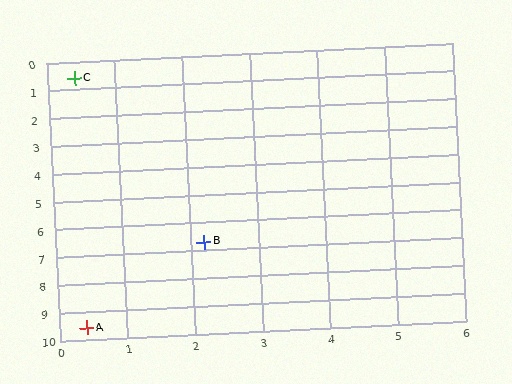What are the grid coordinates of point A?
Point A is at approximately (0.4, 9.6).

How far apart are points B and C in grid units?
Points B and C are about 6.4 grid units apart.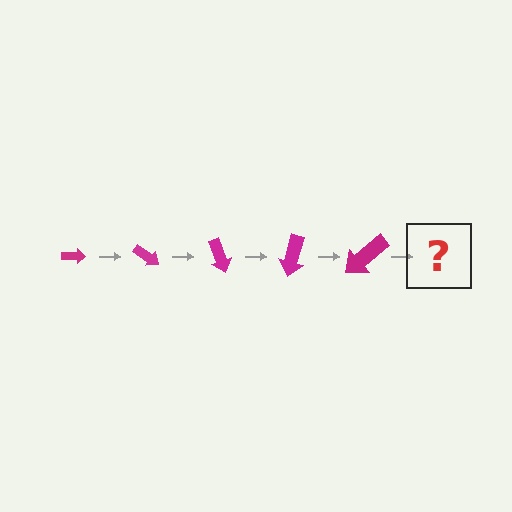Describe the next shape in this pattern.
It should be an arrow, larger than the previous one and rotated 175 degrees from the start.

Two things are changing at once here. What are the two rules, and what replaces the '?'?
The two rules are that the arrow grows larger each step and it rotates 35 degrees each step. The '?' should be an arrow, larger than the previous one and rotated 175 degrees from the start.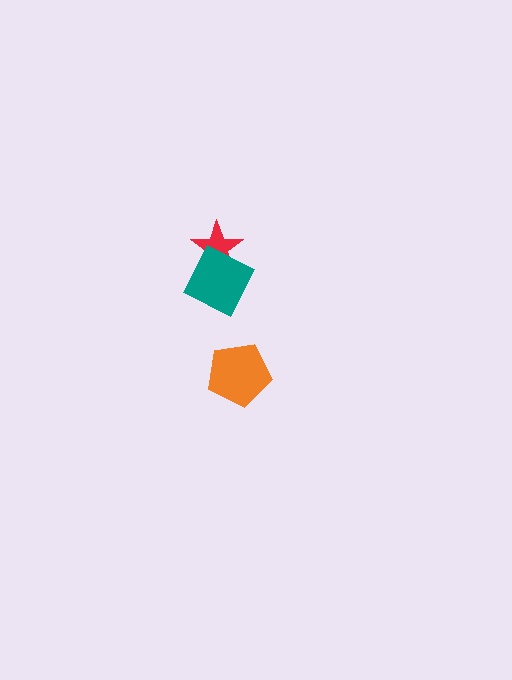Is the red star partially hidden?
Yes, it is partially covered by another shape.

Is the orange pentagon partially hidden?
No, no other shape covers it.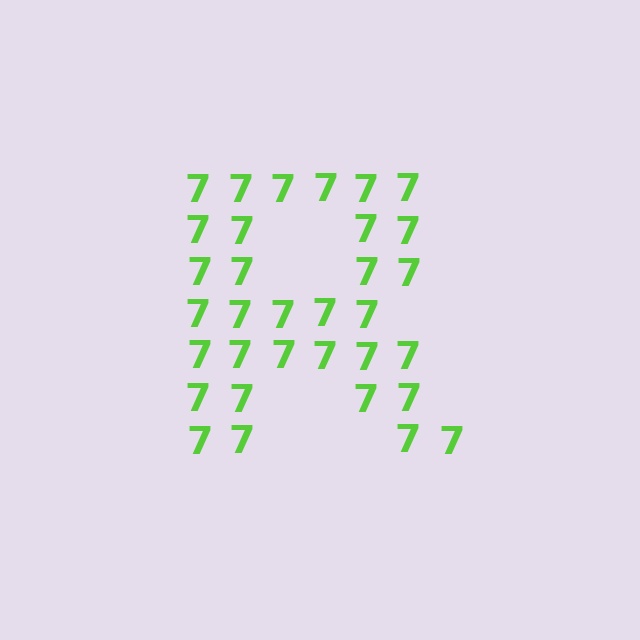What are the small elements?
The small elements are digit 7's.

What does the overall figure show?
The overall figure shows the letter R.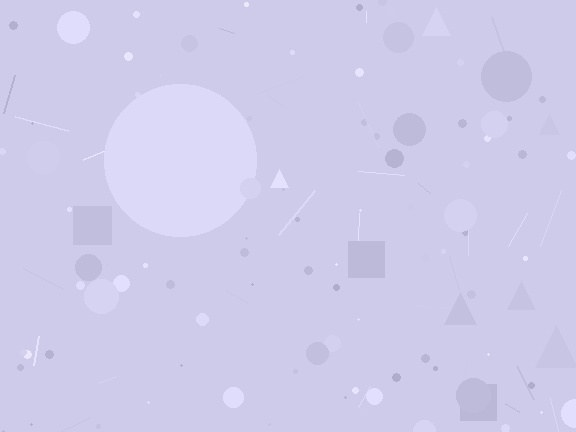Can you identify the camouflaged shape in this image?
The camouflaged shape is a circle.